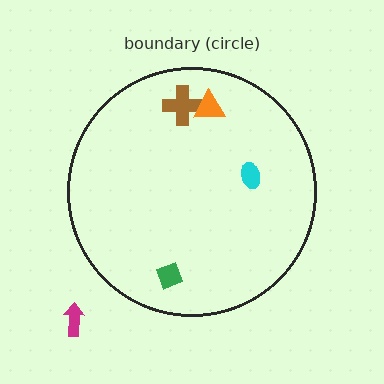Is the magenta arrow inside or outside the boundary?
Outside.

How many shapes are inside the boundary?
4 inside, 1 outside.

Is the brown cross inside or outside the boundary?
Inside.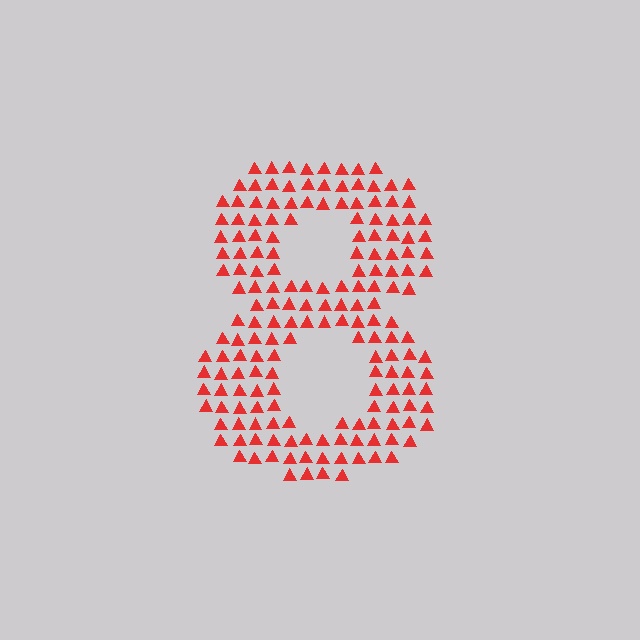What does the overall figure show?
The overall figure shows the digit 8.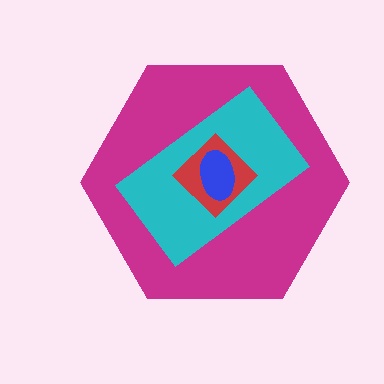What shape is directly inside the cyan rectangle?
The red diamond.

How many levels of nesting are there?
4.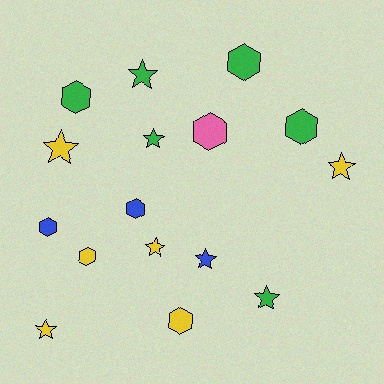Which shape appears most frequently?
Star, with 8 objects.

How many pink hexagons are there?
There is 1 pink hexagon.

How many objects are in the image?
There are 16 objects.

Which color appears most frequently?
Green, with 6 objects.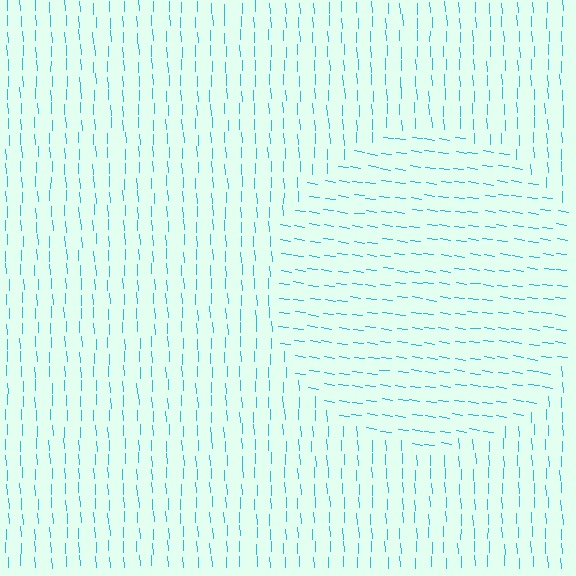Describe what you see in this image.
The image is filled with small cyan line segments. A circle region in the image has lines oriented differently from the surrounding lines, creating a visible texture boundary.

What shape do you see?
I see a circle.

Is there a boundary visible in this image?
Yes, there is a texture boundary formed by a change in line orientation.